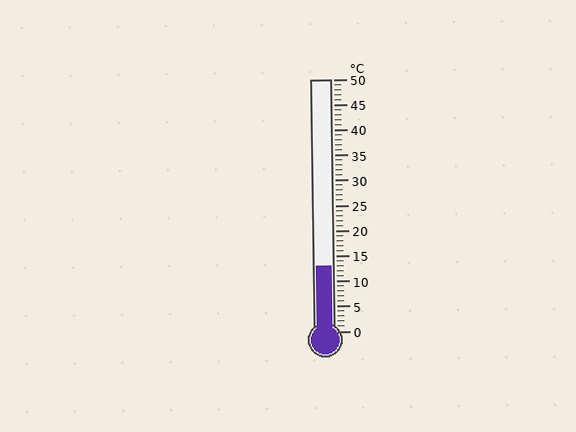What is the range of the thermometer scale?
The thermometer scale ranges from 0°C to 50°C.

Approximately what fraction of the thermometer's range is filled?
The thermometer is filled to approximately 25% of its range.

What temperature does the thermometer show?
The thermometer shows approximately 13°C.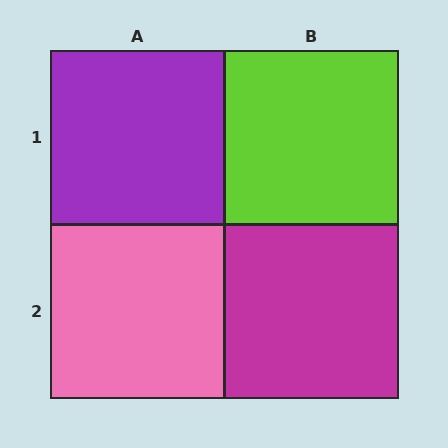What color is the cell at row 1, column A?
Purple.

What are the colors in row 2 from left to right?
Pink, magenta.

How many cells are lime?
1 cell is lime.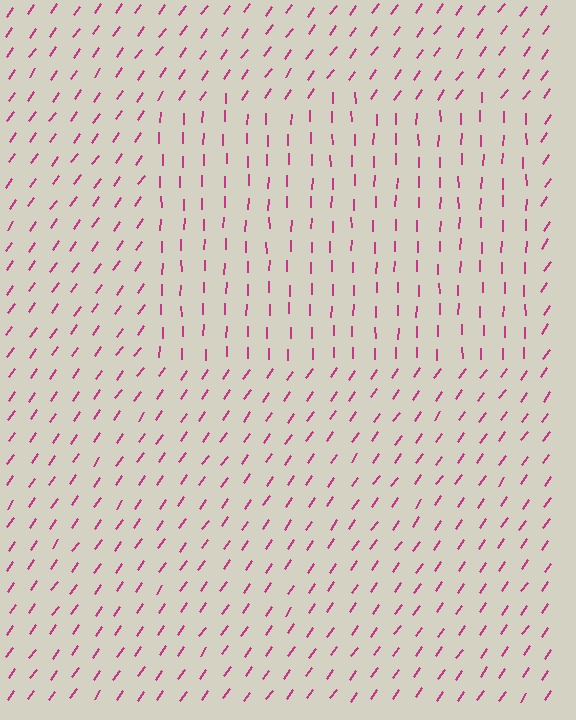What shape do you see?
I see a rectangle.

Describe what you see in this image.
The image is filled with small magenta line segments. A rectangle region in the image has lines oriented differently from the surrounding lines, creating a visible texture boundary.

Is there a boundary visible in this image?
Yes, there is a texture boundary formed by a change in line orientation.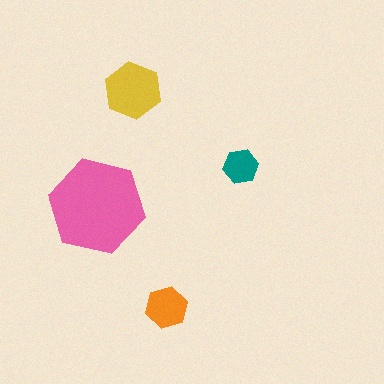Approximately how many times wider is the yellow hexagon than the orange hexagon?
About 1.5 times wider.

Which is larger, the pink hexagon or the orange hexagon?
The pink one.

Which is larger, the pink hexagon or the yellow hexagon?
The pink one.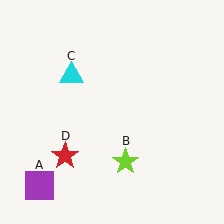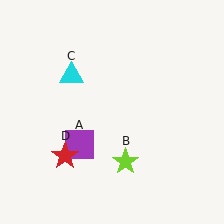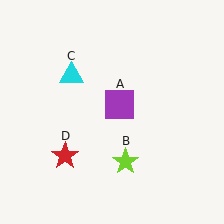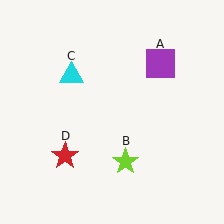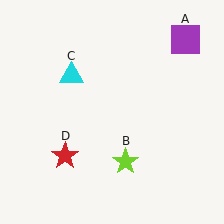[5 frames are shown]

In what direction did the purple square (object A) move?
The purple square (object A) moved up and to the right.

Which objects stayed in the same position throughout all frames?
Lime star (object B) and cyan triangle (object C) and red star (object D) remained stationary.